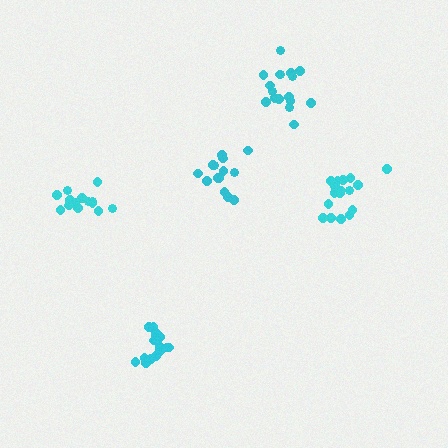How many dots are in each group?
Group 1: 14 dots, Group 2: 16 dots, Group 3: 15 dots, Group 4: 19 dots, Group 5: 17 dots (81 total).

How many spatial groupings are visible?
There are 5 spatial groupings.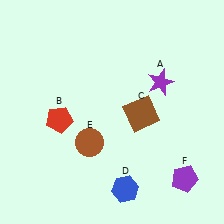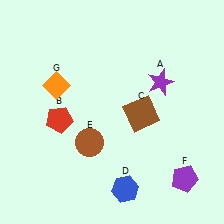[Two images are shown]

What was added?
An orange diamond (G) was added in Image 2.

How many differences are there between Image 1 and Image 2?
There is 1 difference between the two images.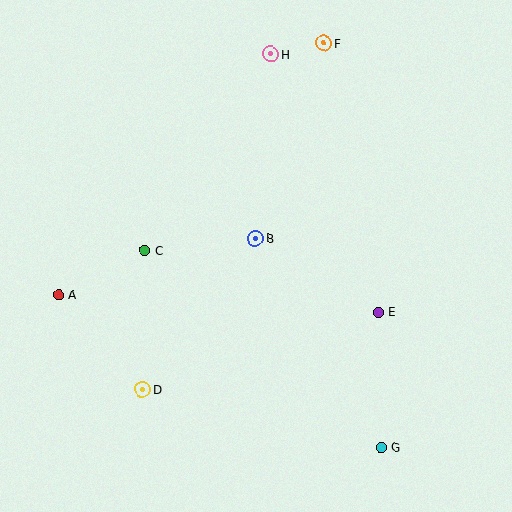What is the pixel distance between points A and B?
The distance between A and B is 205 pixels.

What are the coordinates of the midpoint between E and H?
The midpoint between E and H is at (324, 183).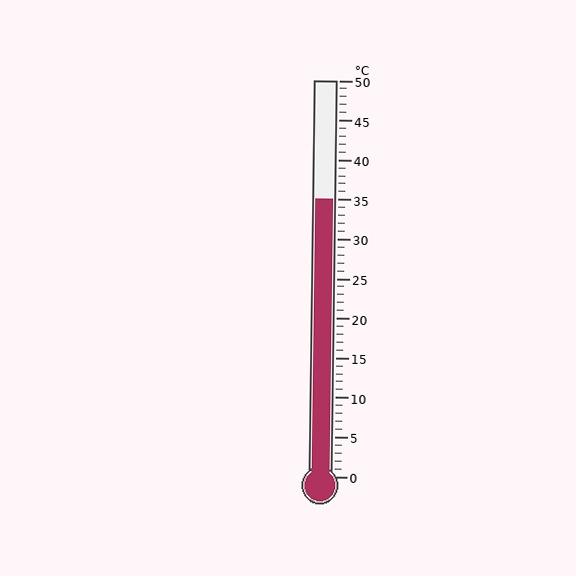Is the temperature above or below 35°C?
The temperature is at 35°C.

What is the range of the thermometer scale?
The thermometer scale ranges from 0°C to 50°C.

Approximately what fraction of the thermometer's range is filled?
The thermometer is filled to approximately 70% of its range.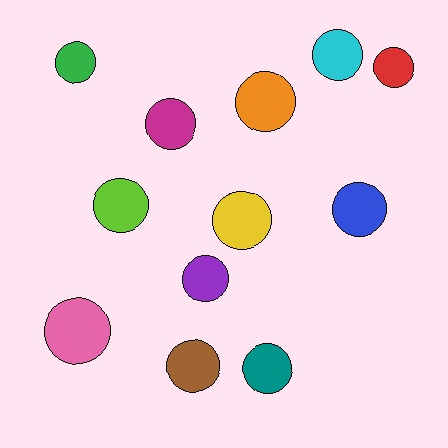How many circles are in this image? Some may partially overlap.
There are 12 circles.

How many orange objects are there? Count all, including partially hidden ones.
There is 1 orange object.